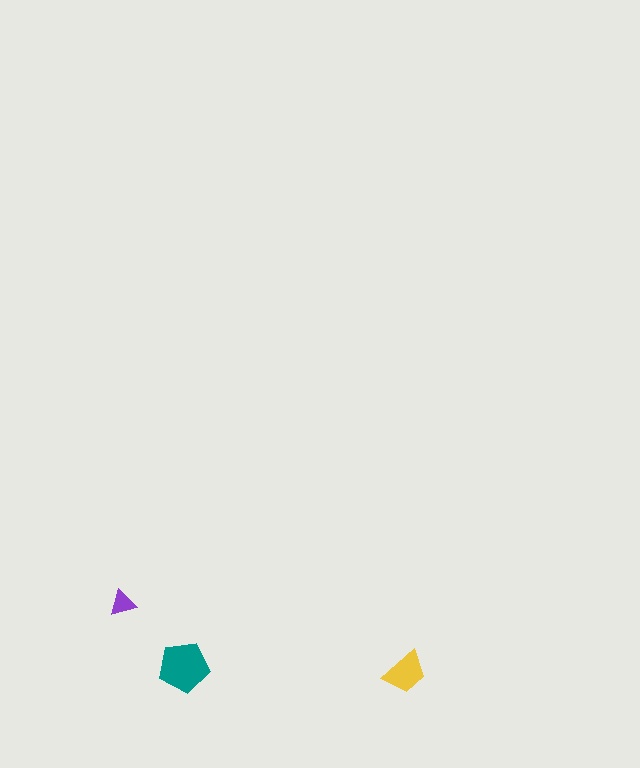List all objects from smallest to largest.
The purple triangle, the yellow trapezoid, the teal pentagon.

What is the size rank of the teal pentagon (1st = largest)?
1st.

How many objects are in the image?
There are 3 objects in the image.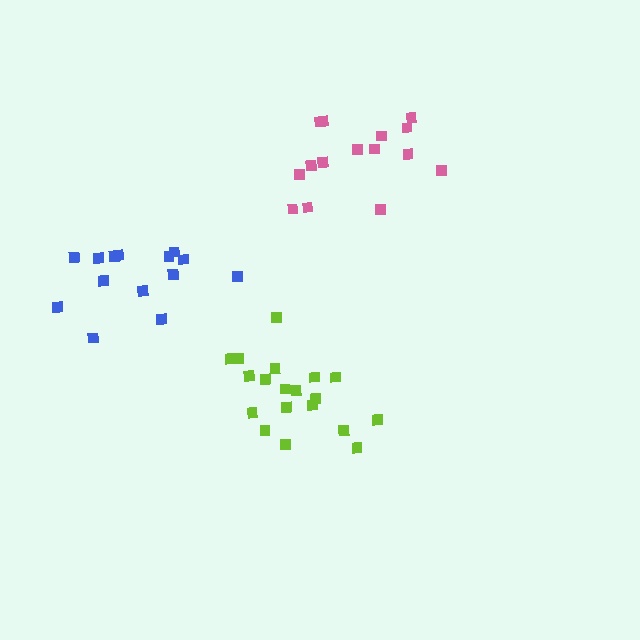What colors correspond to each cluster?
The clusters are colored: pink, lime, blue.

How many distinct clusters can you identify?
There are 3 distinct clusters.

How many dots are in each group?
Group 1: 15 dots, Group 2: 19 dots, Group 3: 14 dots (48 total).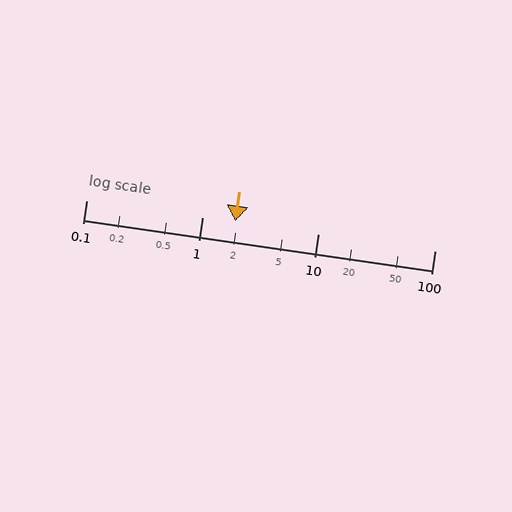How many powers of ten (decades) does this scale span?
The scale spans 3 decades, from 0.1 to 100.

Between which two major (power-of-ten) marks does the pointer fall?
The pointer is between 1 and 10.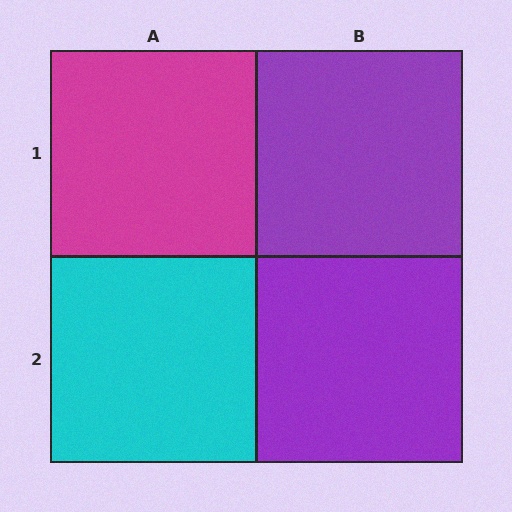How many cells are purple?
2 cells are purple.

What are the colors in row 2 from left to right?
Cyan, purple.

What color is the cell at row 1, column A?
Magenta.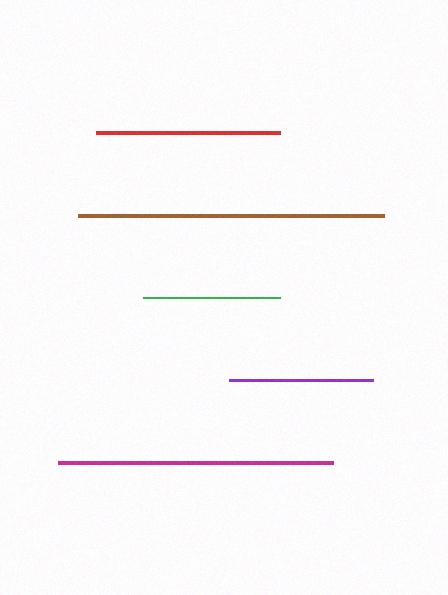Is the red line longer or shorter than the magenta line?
The magenta line is longer than the red line.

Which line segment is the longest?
The brown line is the longest at approximately 306 pixels.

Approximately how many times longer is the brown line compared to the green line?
The brown line is approximately 2.2 times the length of the green line.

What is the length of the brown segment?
The brown segment is approximately 306 pixels long.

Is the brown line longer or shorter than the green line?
The brown line is longer than the green line.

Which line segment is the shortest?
The green line is the shortest at approximately 137 pixels.